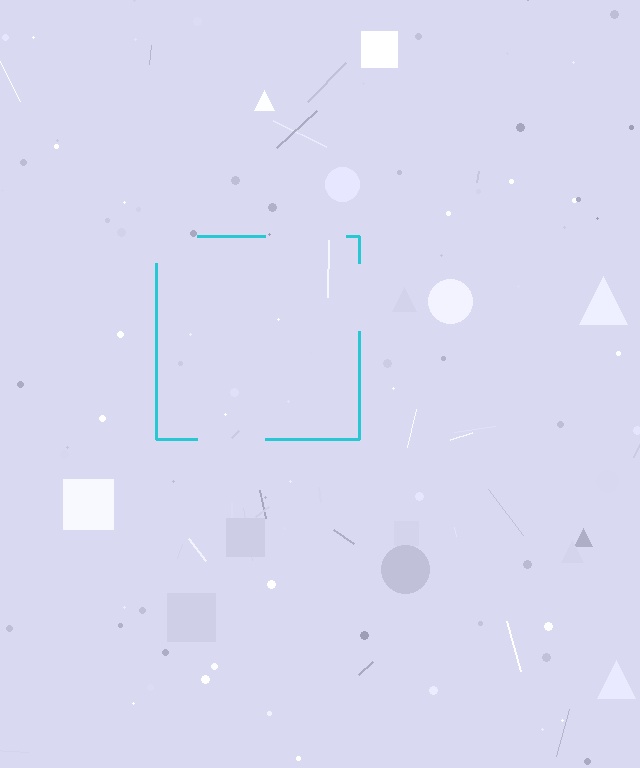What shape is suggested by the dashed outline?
The dashed outline suggests a square.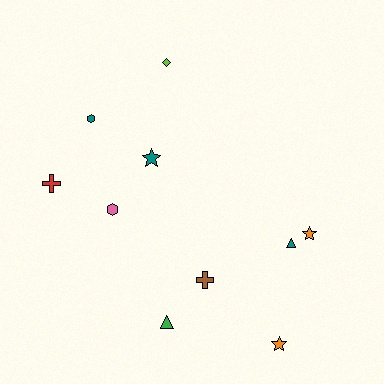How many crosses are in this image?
There are 2 crosses.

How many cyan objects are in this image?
There are no cyan objects.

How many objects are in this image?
There are 10 objects.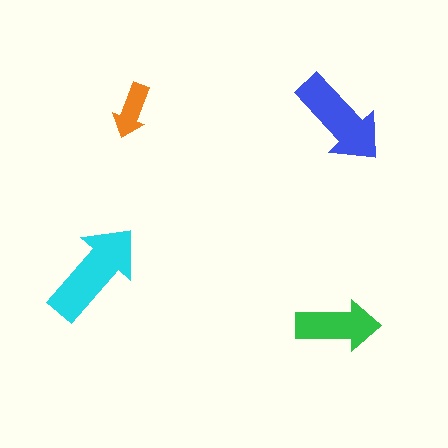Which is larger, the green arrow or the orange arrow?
The green one.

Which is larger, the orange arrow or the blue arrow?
The blue one.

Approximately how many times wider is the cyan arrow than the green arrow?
About 1.5 times wider.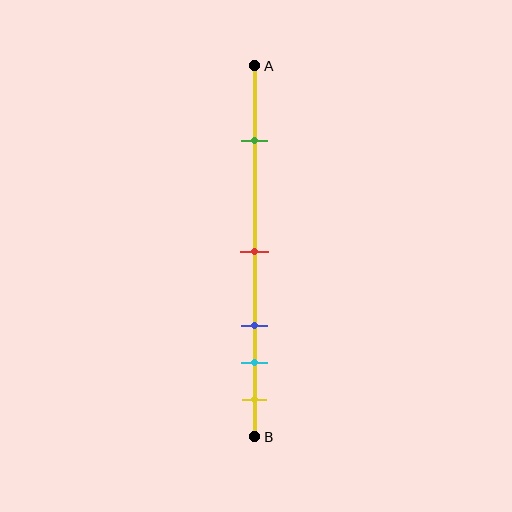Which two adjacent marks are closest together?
The cyan and yellow marks are the closest adjacent pair.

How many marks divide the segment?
There are 5 marks dividing the segment.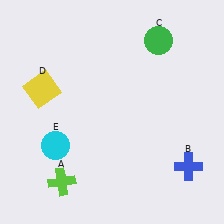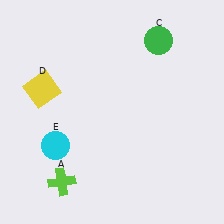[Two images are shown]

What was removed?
The blue cross (B) was removed in Image 2.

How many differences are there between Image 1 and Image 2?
There is 1 difference between the two images.